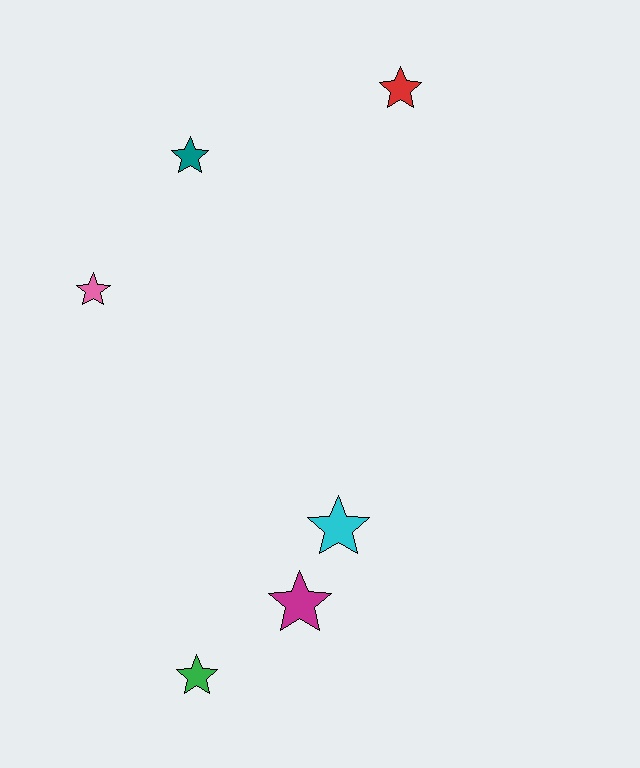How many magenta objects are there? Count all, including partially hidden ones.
There is 1 magenta object.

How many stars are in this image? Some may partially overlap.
There are 6 stars.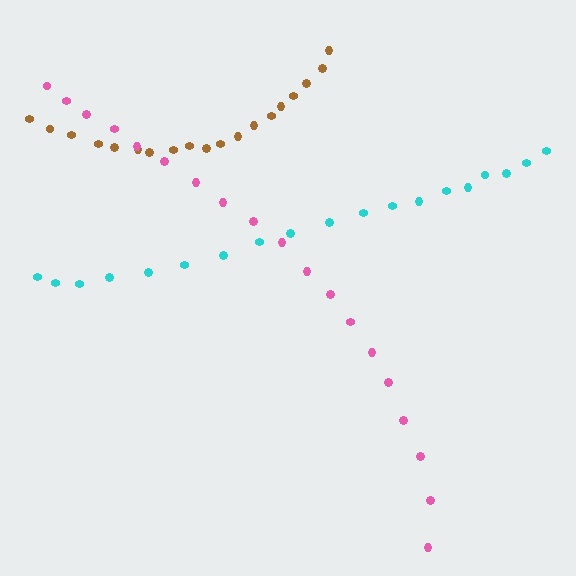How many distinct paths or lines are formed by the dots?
There are 3 distinct paths.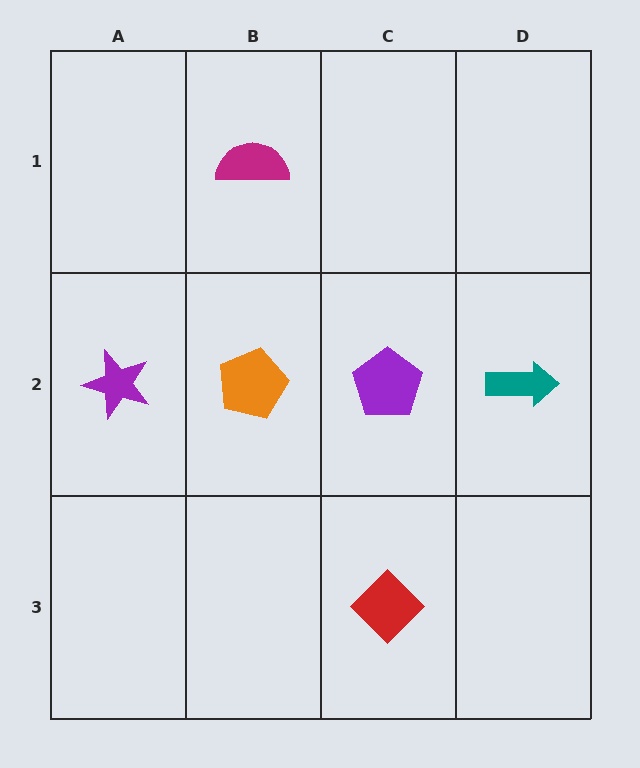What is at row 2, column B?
An orange pentagon.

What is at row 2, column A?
A purple star.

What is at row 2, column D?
A teal arrow.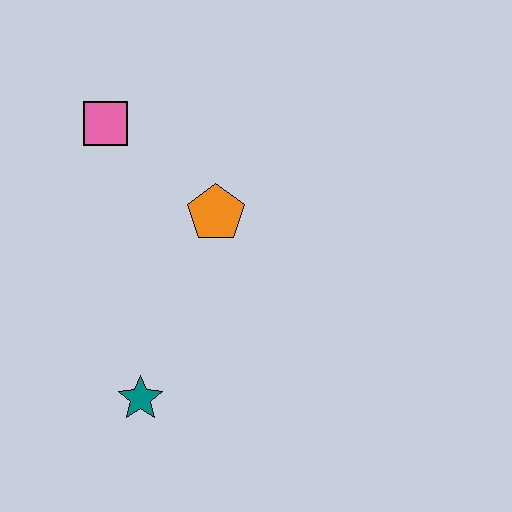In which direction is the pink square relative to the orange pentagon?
The pink square is to the left of the orange pentagon.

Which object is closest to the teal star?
The orange pentagon is closest to the teal star.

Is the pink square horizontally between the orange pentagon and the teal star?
No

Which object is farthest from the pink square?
The teal star is farthest from the pink square.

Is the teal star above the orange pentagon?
No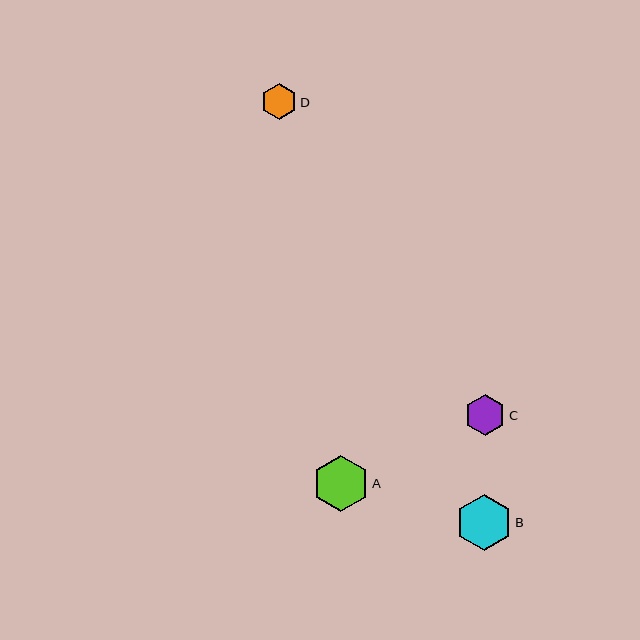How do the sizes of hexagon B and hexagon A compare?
Hexagon B and hexagon A are approximately the same size.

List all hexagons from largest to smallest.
From largest to smallest: B, A, C, D.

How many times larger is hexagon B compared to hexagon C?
Hexagon B is approximately 1.4 times the size of hexagon C.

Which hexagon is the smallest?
Hexagon D is the smallest with a size of approximately 36 pixels.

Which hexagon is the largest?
Hexagon B is the largest with a size of approximately 56 pixels.